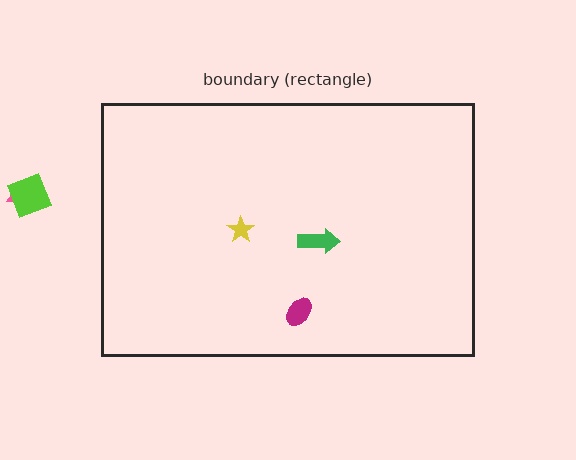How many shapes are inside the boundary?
3 inside, 2 outside.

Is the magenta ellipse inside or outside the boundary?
Inside.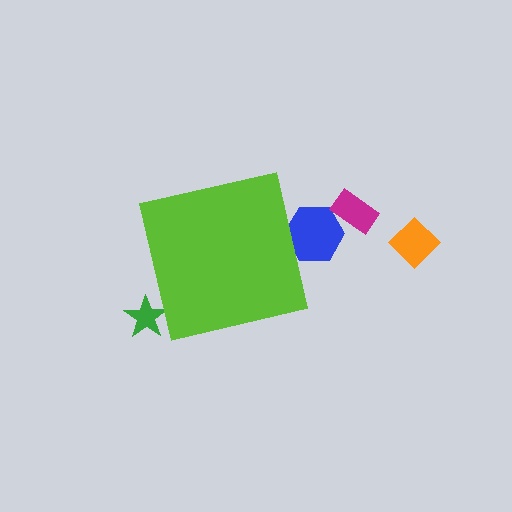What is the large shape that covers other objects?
A lime square.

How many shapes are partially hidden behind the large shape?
2 shapes are partially hidden.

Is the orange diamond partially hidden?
No, the orange diamond is fully visible.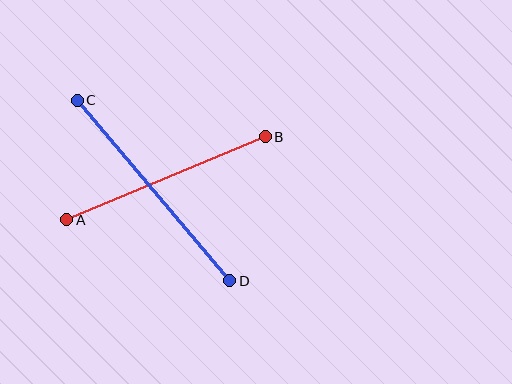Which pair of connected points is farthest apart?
Points C and D are farthest apart.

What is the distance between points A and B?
The distance is approximately 215 pixels.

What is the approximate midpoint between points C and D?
The midpoint is at approximately (154, 191) pixels.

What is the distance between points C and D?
The distance is approximately 236 pixels.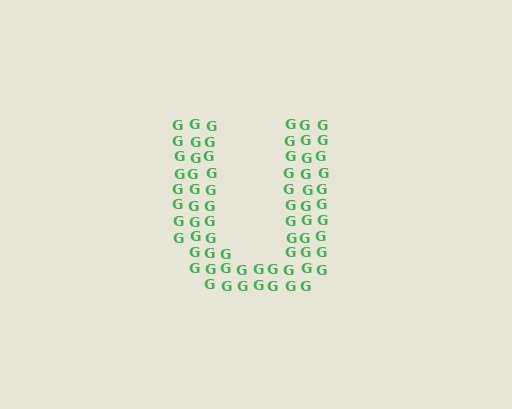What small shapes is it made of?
It is made of small letter G's.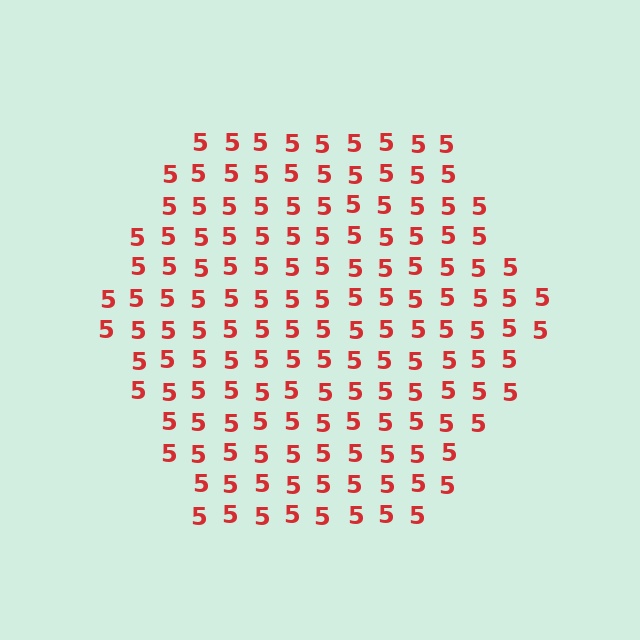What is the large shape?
The large shape is a hexagon.